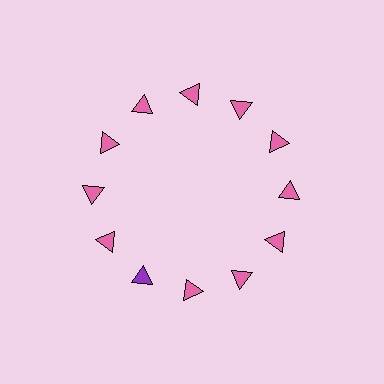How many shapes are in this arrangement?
There are 12 shapes arranged in a ring pattern.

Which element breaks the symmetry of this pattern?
The purple triangle at roughly the 7 o'clock position breaks the symmetry. All other shapes are pink triangles.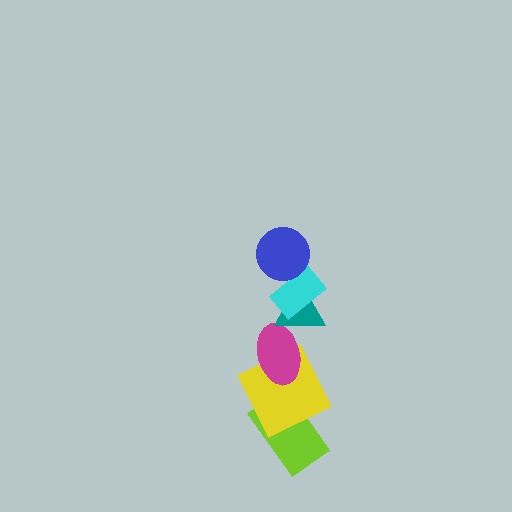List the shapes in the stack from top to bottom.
From top to bottom: the blue circle, the cyan rectangle, the teal triangle, the magenta ellipse, the yellow square, the lime rectangle.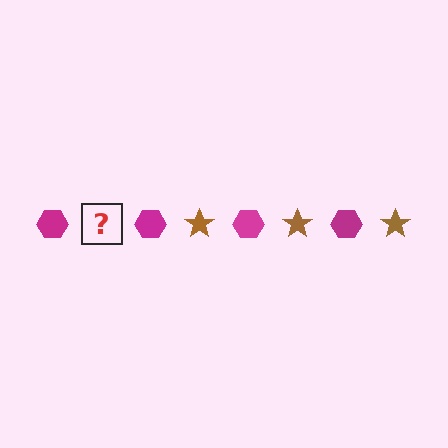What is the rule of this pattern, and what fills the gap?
The rule is that the pattern alternates between magenta hexagon and brown star. The gap should be filled with a brown star.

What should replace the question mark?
The question mark should be replaced with a brown star.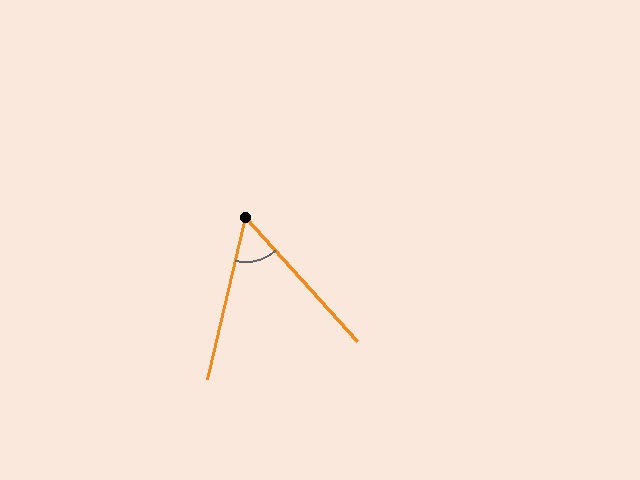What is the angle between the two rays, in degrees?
Approximately 56 degrees.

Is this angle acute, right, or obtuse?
It is acute.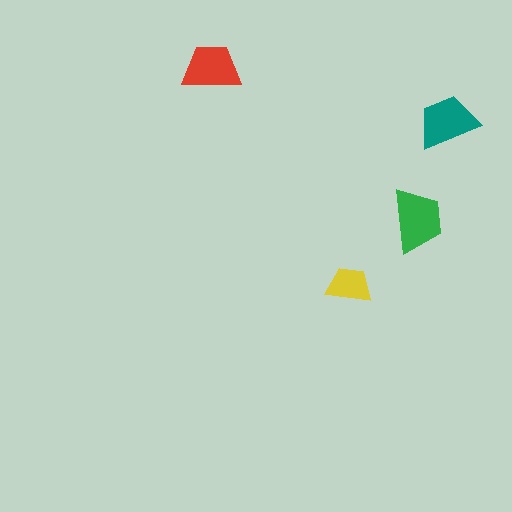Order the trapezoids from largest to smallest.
the green one, the teal one, the red one, the yellow one.